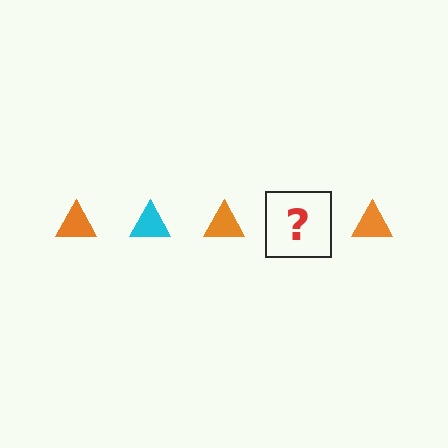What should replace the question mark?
The question mark should be replaced with a cyan triangle.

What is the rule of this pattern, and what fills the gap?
The rule is that the pattern cycles through orange, cyan triangles. The gap should be filled with a cyan triangle.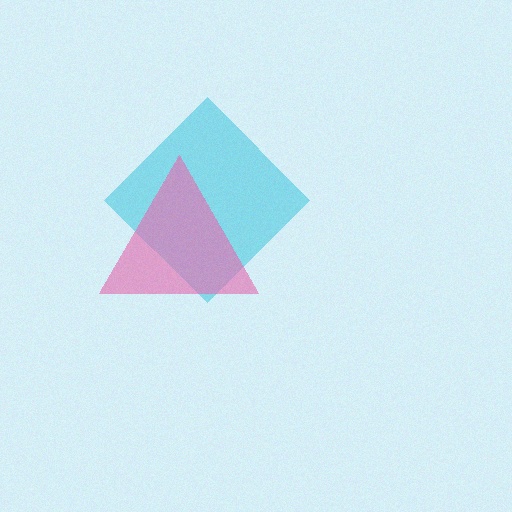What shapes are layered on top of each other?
The layered shapes are: a cyan diamond, a pink triangle.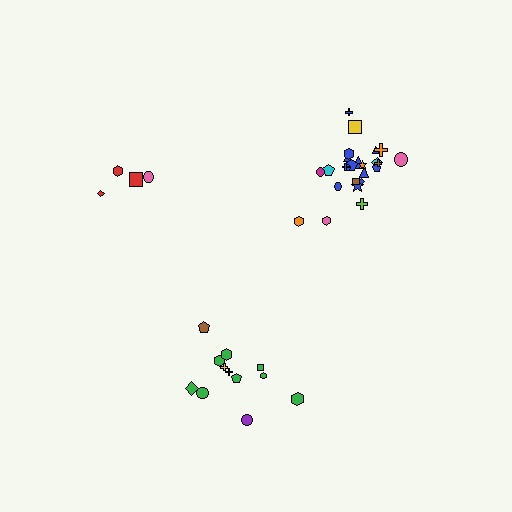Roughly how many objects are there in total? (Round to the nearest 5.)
Roughly 40 objects in total.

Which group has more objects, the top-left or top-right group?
The top-right group.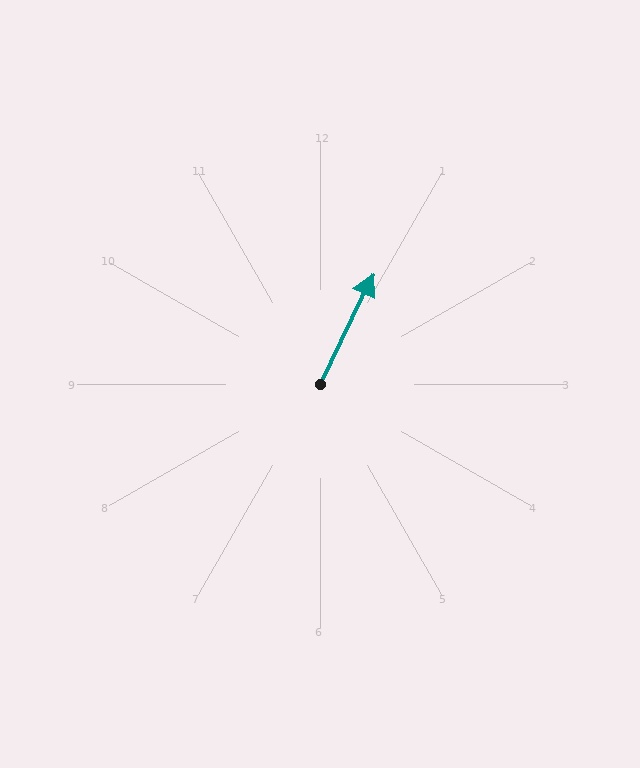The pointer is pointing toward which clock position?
Roughly 1 o'clock.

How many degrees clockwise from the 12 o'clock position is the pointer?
Approximately 26 degrees.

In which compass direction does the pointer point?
Northeast.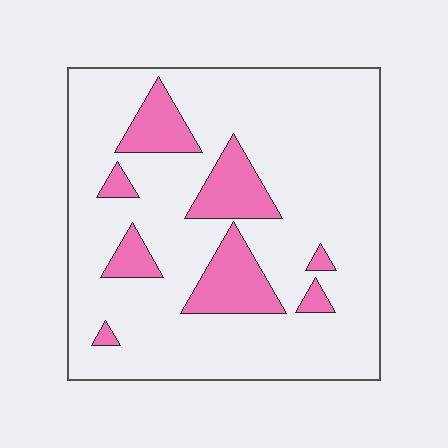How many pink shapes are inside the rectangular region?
8.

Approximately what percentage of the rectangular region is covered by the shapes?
Approximately 15%.